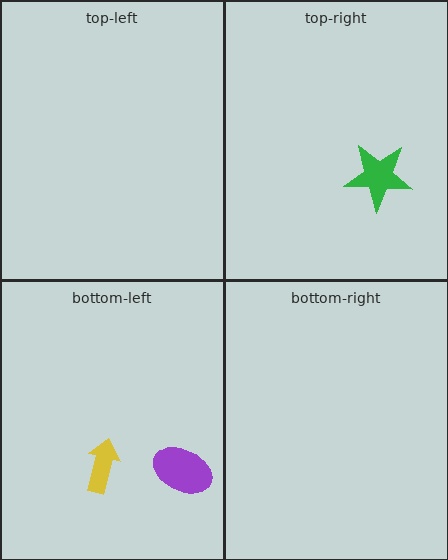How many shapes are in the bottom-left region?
2.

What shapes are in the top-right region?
The green star.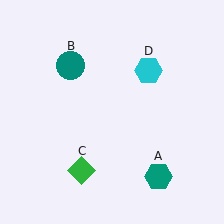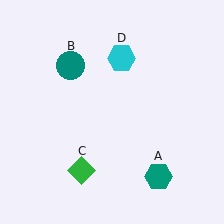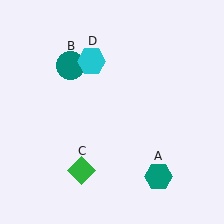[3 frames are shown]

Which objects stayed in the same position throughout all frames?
Teal hexagon (object A) and teal circle (object B) and green diamond (object C) remained stationary.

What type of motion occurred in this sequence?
The cyan hexagon (object D) rotated counterclockwise around the center of the scene.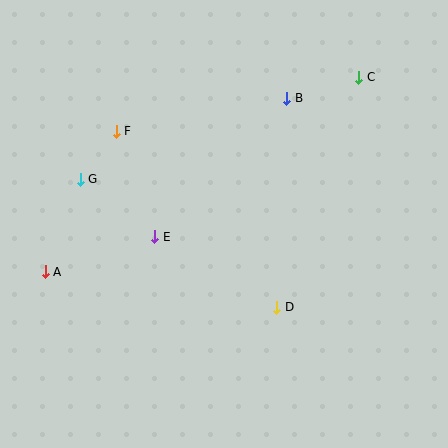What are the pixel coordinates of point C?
Point C is at (359, 77).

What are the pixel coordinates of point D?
Point D is at (277, 307).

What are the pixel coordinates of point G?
Point G is at (80, 179).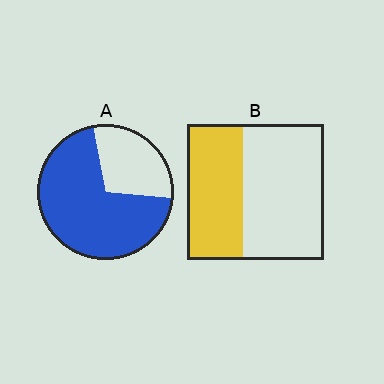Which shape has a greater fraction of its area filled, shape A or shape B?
Shape A.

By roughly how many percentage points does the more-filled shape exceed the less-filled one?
By roughly 30 percentage points (A over B).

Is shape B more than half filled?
No.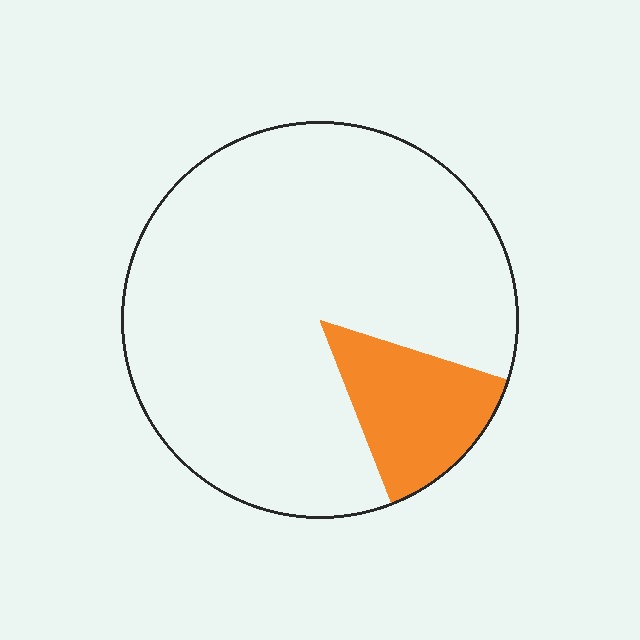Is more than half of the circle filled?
No.